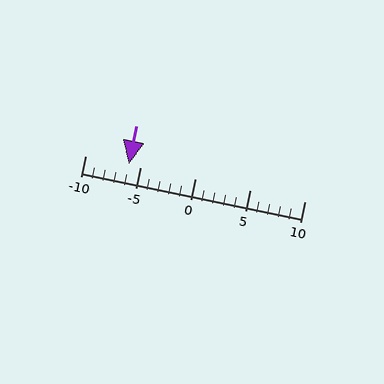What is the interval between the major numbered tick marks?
The major tick marks are spaced 5 units apart.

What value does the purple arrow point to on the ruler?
The purple arrow points to approximately -6.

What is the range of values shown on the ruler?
The ruler shows values from -10 to 10.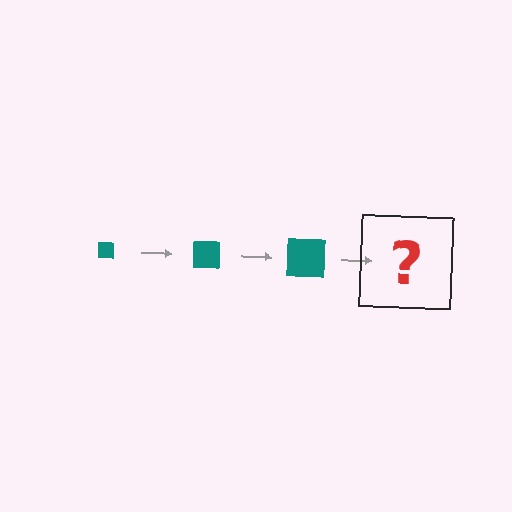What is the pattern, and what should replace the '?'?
The pattern is that the square gets progressively larger each step. The '?' should be a teal square, larger than the previous one.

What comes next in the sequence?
The next element should be a teal square, larger than the previous one.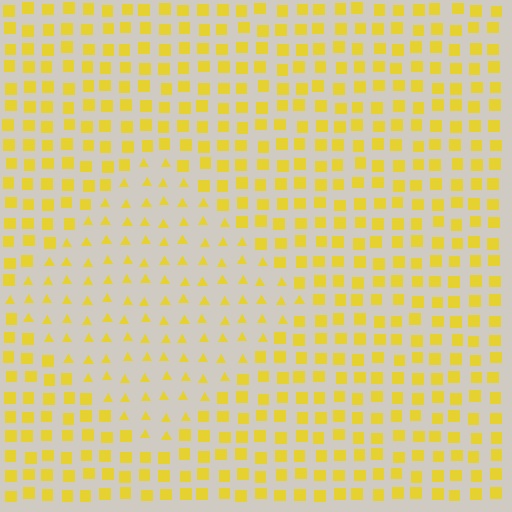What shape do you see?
I see a diamond.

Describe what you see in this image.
The image is filled with small yellow elements arranged in a uniform grid. A diamond-shaped region contains triangles, while the surrounding area contains squares. The boundary is defined purely by the change in element shape.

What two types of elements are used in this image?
The image uses triangles inside the diamond region and squares outside it.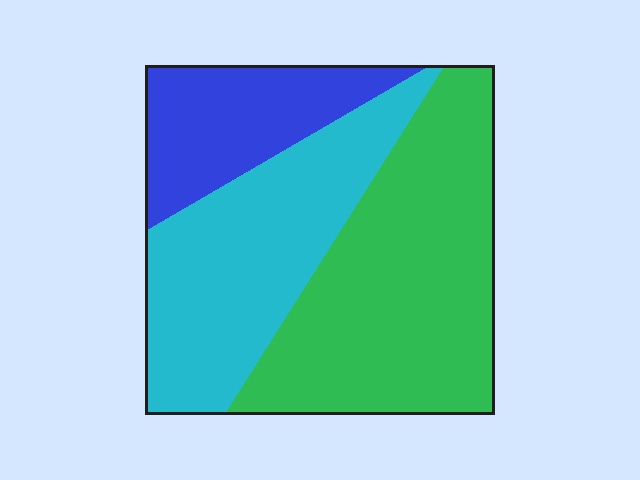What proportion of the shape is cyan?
Cyan covers about 35% of the shape.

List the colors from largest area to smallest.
From largest to smallest: green, cyan, blue.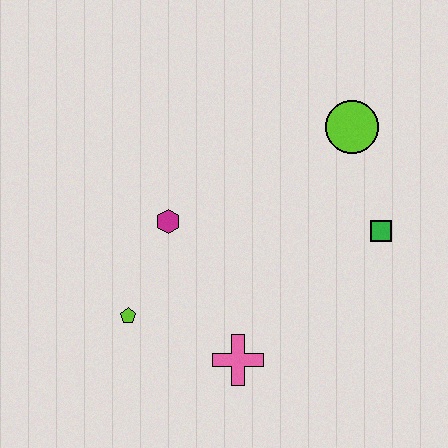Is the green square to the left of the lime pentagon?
No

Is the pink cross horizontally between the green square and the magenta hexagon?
Yes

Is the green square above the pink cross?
Yes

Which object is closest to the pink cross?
The lime pentagon is closest to the pink cross.